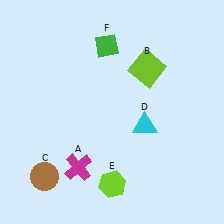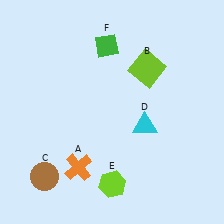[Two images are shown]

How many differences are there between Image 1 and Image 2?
There is 1 difference between the two images.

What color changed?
The cross (A) changed from magenta in Image 1 to orange in Image 2.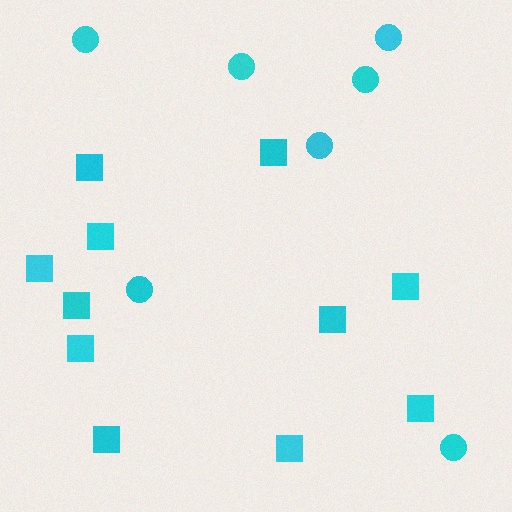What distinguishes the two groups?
There are 2 groups: one group of squares (11) and one group of circles (7).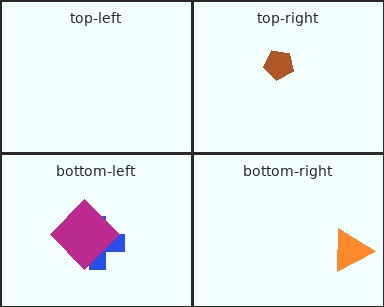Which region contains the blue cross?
The bottom-left region.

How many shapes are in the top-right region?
1.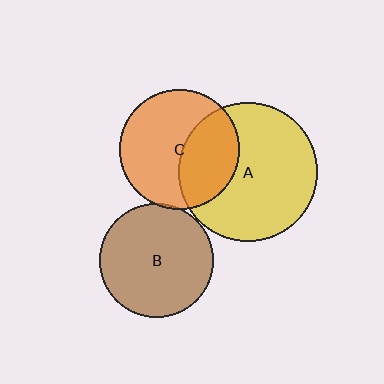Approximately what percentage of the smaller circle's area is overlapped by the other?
Approximately 5%.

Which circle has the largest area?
Circle A (yellow).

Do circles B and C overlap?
Yes.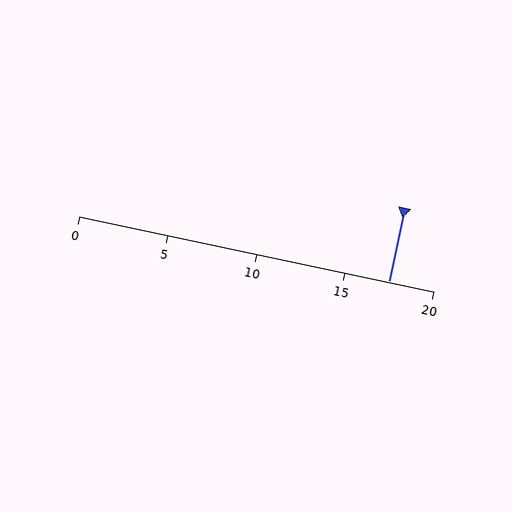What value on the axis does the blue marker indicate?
The marker indicates approximately 17.5.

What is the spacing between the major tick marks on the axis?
The major ticks are spaced 5 apart.